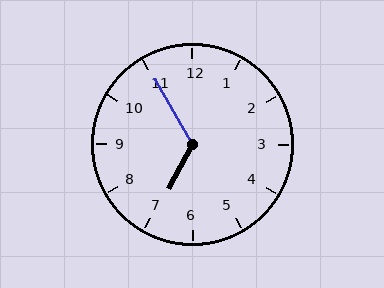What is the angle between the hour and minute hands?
Approximately 122 degrees.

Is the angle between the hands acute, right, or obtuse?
It is obtuse.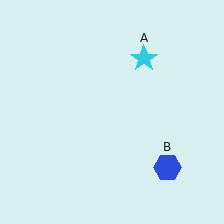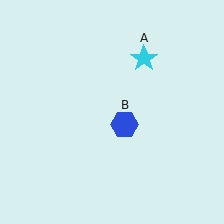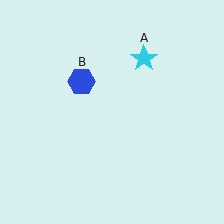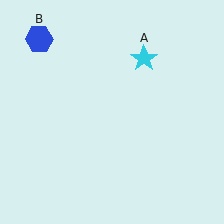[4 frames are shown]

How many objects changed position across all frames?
1 object changed position: blue hexagon (object B).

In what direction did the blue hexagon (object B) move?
The blue hexagon (object B) moved up and to the left.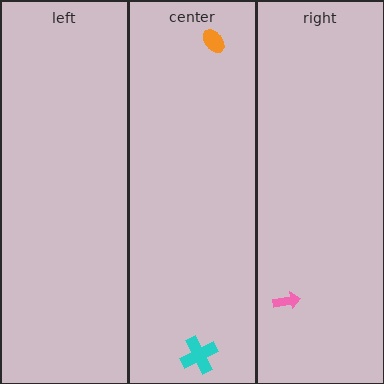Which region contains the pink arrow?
The right region.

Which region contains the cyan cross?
The center region.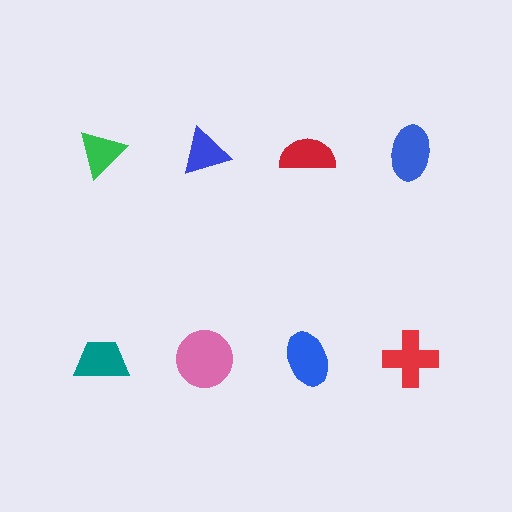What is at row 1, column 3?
A red semicircle.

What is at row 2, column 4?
A red cross.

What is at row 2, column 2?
A pink circle.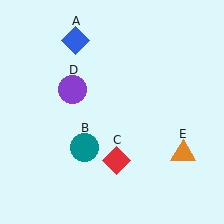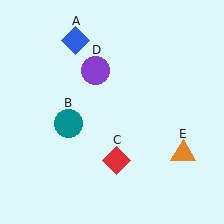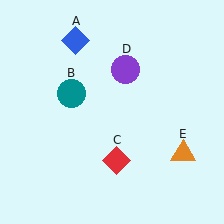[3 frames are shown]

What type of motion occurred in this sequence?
The teal circle (object B), purple circle (object D) rotated clockwise around the center of the scene.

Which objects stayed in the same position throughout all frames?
Blue diamond (object A) and red diamond (object C) and orange triangle (object E) remained stationary.